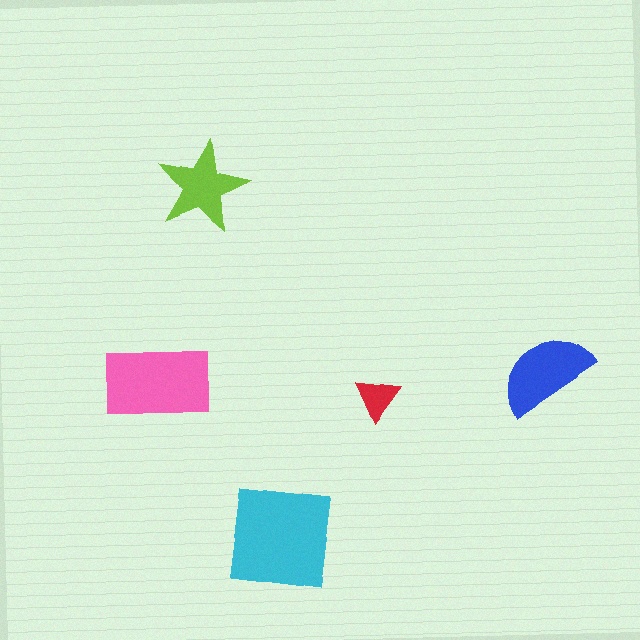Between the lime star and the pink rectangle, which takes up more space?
The pink rectangle.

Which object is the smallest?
The red triangle.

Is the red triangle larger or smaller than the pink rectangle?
Smaller.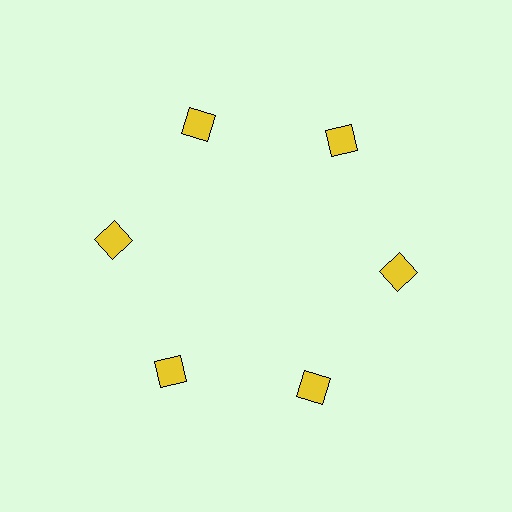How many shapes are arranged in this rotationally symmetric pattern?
There are 6 shapes, arranged in 6 groups of 1.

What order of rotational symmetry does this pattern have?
This pattern has 6-fold rotational symmetry.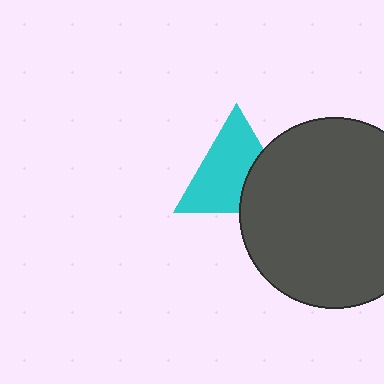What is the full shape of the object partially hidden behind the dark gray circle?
The partially hidden object is a cyan triangle.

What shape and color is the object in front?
The object in front is a dark gray circle.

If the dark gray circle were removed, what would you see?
You would see the complete cyan triangle.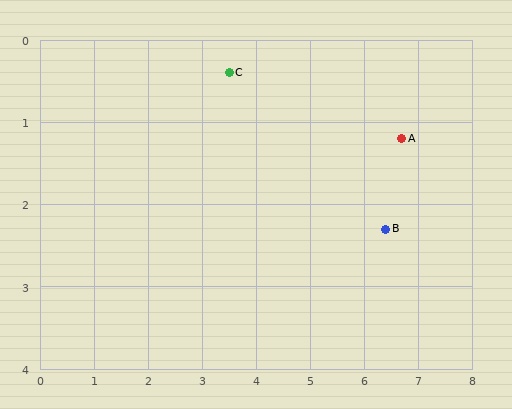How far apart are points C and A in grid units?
Points C and A are about 3.3 grid units apart.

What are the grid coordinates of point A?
Point A is at approximately (6.7, 1.2).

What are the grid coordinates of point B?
Point B is at approximately (6.4, 2.3).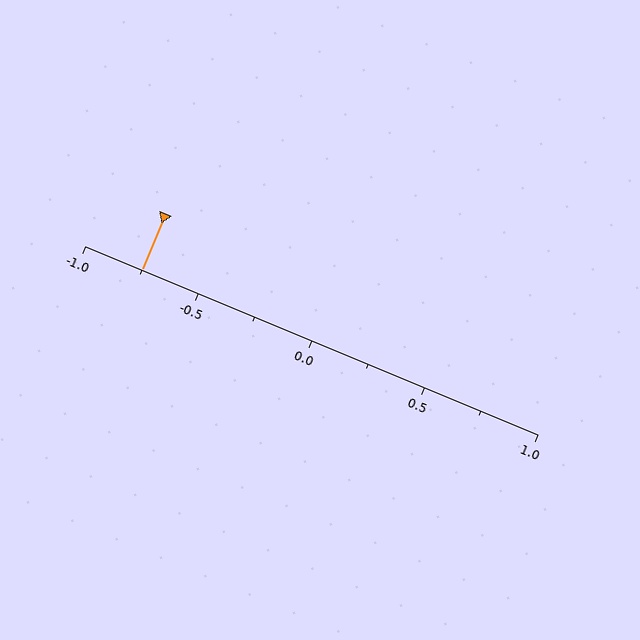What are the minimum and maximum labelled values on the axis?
The axis runs from -1.0 to 1.0.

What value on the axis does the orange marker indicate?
The marker indicates approximately -0.75.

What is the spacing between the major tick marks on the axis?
The major ticks are spaced 0.5 apart.